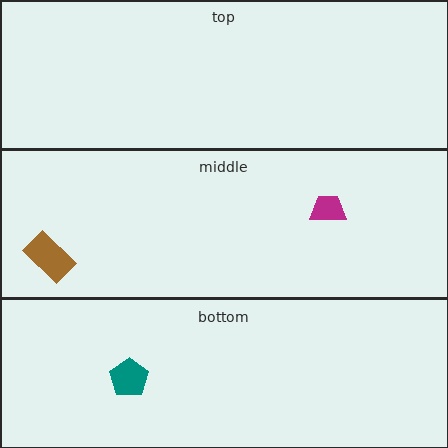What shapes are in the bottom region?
The teal pentagon.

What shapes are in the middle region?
The brown rectangle, the magenta trapezoid.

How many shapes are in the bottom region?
1.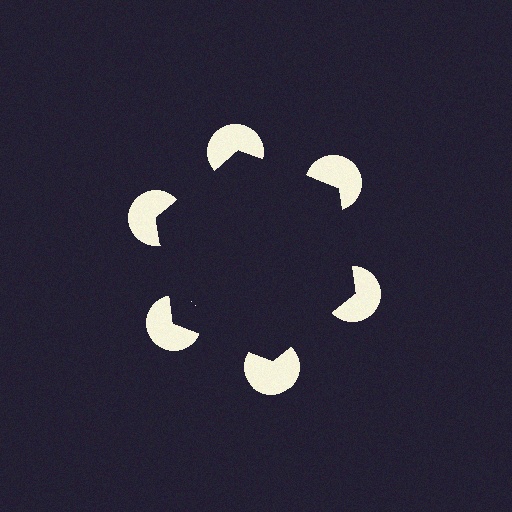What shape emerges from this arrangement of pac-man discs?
An illusory hexagon — its edges are inferred from the aligned wedge cuts in the pac-man discs, not physically drawn.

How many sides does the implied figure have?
6 sides.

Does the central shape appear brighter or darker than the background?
It typically appears slightly darker than the background, even though no actual brightness change is drawn.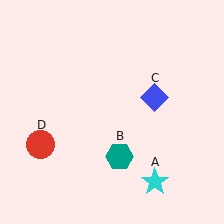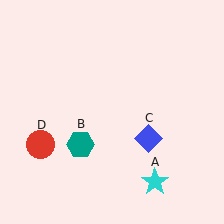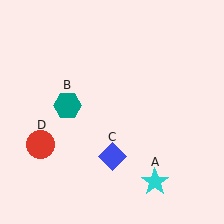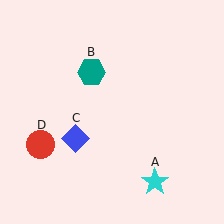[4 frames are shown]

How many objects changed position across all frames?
2 objects changed position: teal hexagon (object B), blue diamond (object C).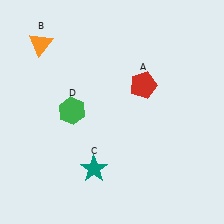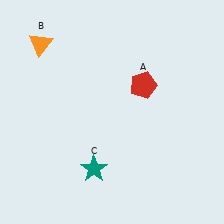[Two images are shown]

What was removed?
The green hexagon (D) was removed in Image 2.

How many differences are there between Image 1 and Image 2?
There is 1 difference between the two images.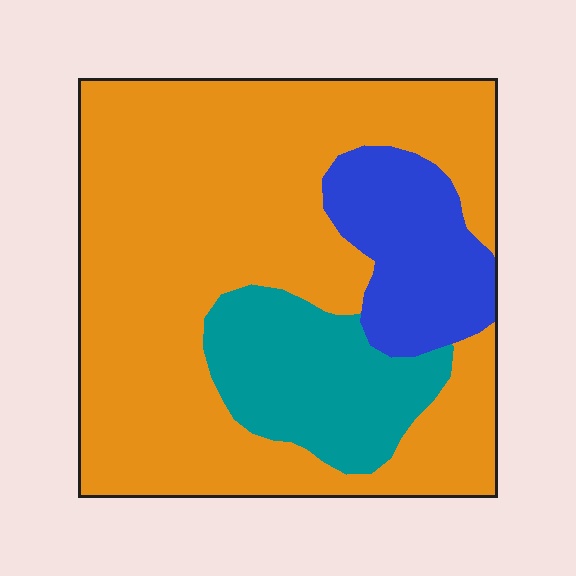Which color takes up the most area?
Orange, at roughly 70%.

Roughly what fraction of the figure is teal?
Teal covers around 15% of the figure.